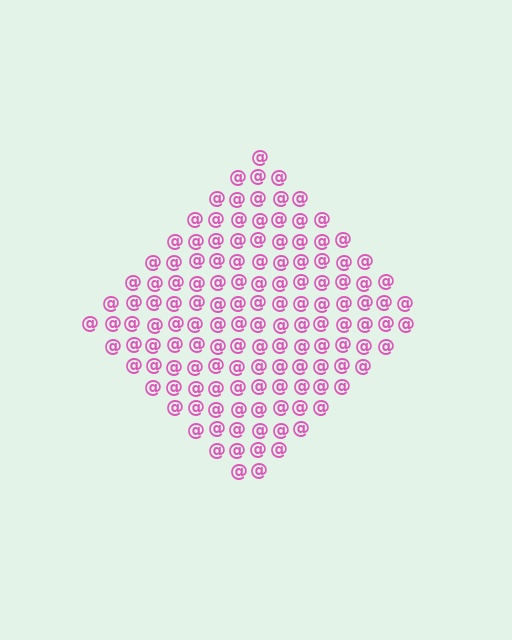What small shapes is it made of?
It is made of small at signs.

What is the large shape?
The large shape is a diamond.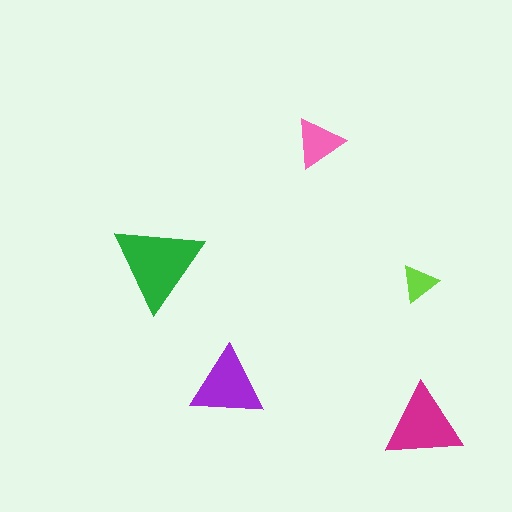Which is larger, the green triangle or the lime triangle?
The green one.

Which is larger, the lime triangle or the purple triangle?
The purple one.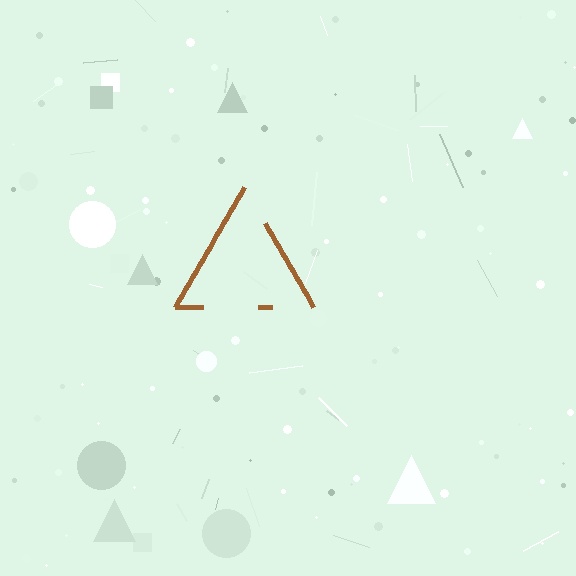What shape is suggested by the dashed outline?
The dashed outline suggests a triangle.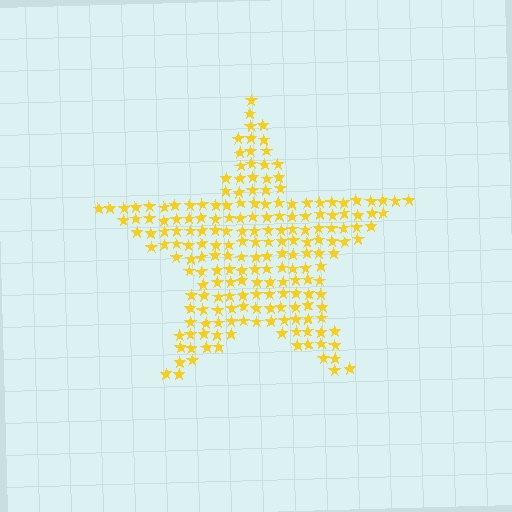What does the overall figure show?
The overall figure shows a star.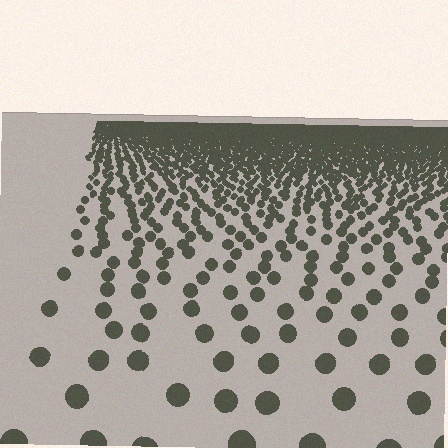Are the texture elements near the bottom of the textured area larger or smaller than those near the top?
Larger. Near the bottom, elements are closer to the viewer and appear at a bigger on-screen size.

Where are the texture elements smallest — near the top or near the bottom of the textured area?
Near the top.